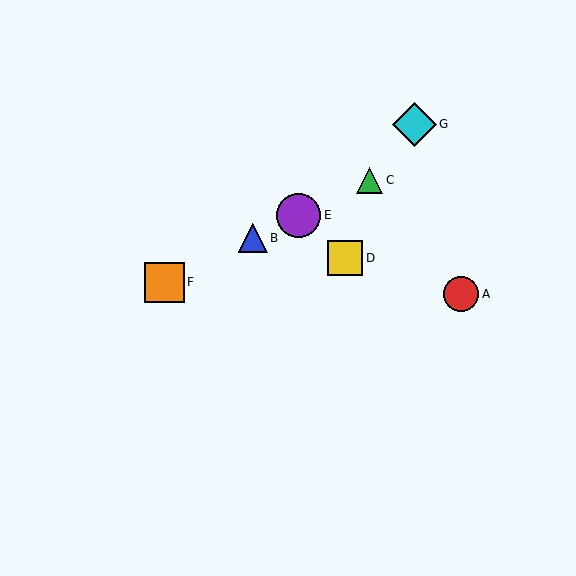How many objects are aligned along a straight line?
4 objects (B, C, E, F) are aligned along a straight line.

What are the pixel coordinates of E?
Object E is at (299, 215).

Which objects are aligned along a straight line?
Objects B, C, E, F are aligned along a straight line.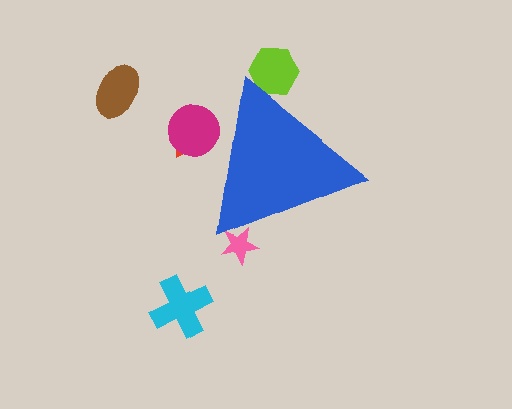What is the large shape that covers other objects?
A blue triangle.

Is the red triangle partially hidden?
Yes, the red triangle is partially hidden behind the blue triangle.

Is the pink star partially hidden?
Yes, the pink star is partially hidden behind the blue triangle.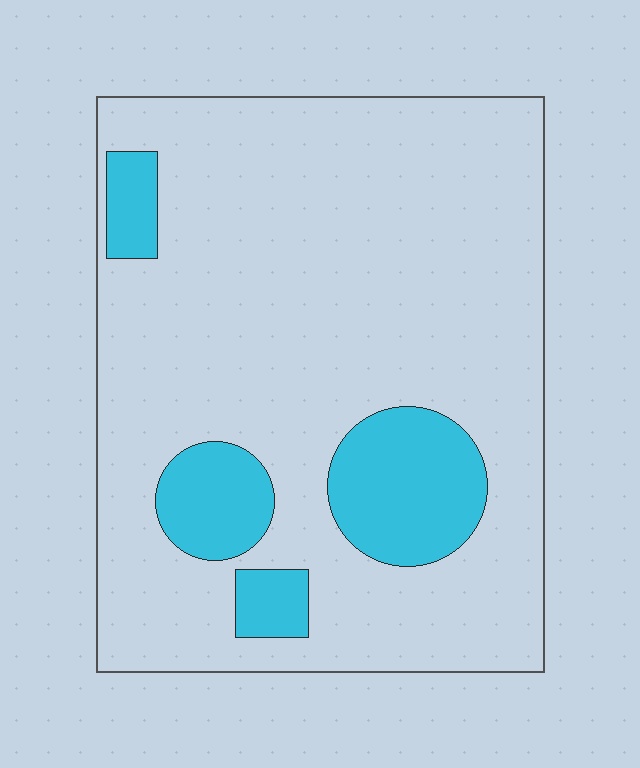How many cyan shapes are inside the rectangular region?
4.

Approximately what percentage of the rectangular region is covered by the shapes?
Approximately 15%.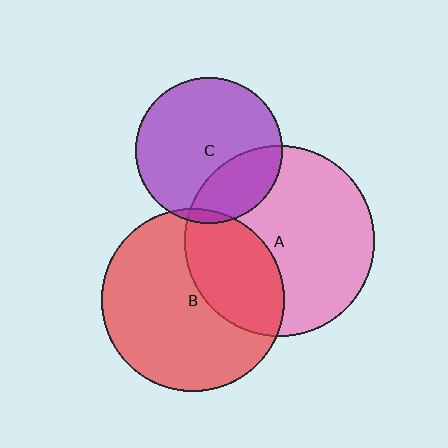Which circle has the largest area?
Circle A (pink).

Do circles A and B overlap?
Yes.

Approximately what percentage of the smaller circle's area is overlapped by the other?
Approximately 35%.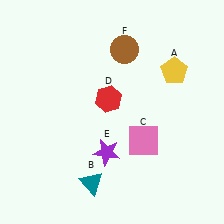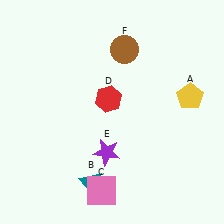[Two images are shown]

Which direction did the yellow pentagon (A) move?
The yellow pentagon (A) moved down.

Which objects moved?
The objects that moved are: the yellow pentagon (A), the pink square (C).